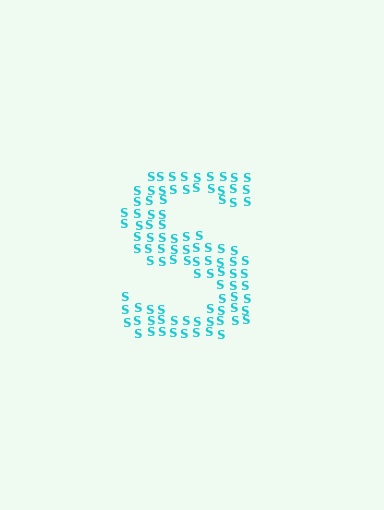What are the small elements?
The small elements are letter S's.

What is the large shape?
The large shape is the letter S.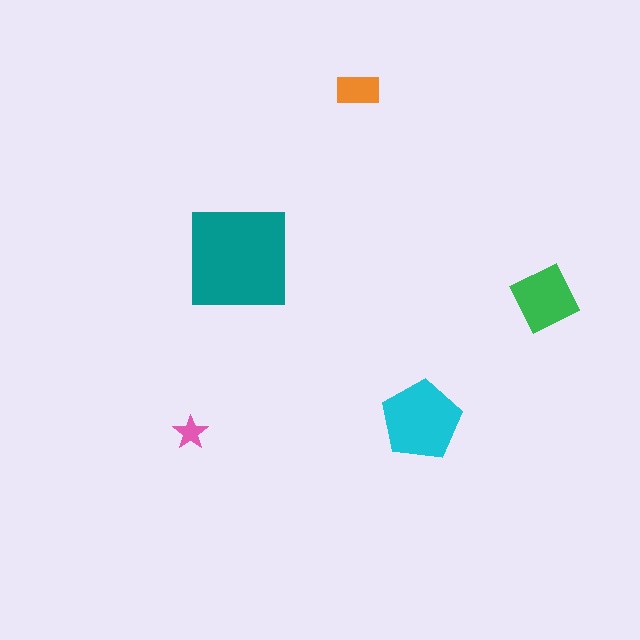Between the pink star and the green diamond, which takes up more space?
The green diamond.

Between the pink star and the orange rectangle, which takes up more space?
The orange rectangle.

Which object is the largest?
The teal square.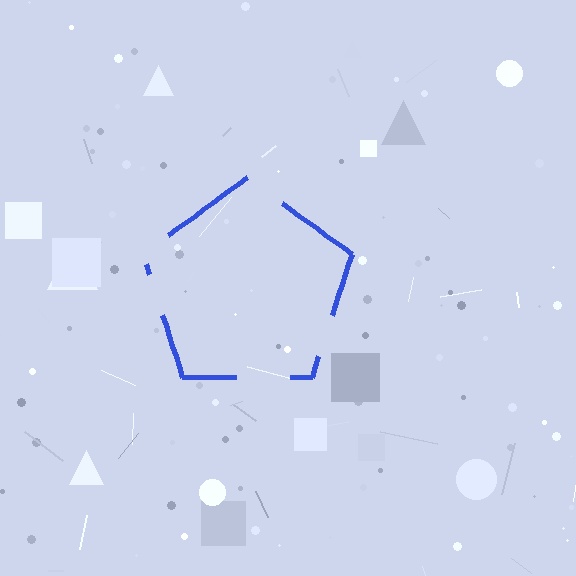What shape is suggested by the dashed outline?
The dashed outline suggests a pentagon.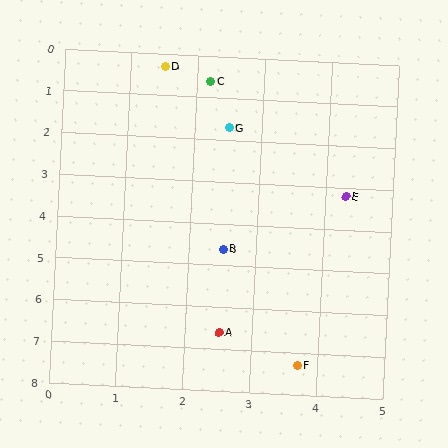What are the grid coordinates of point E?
Point E is at approximately (4.3, 3.2).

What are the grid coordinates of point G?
Point G is at approximately (2.5, 1.7).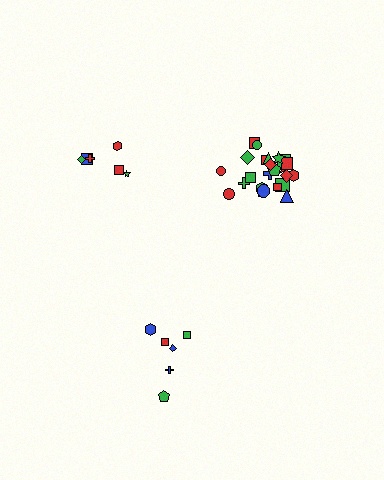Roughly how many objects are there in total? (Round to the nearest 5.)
Roughly 35 objects in total.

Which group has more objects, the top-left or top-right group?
The top-right group.